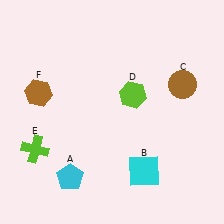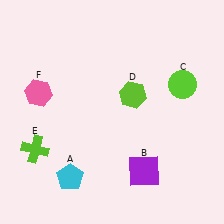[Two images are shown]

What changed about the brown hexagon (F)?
In Image 1, F is brown. In Image 2, it changed to pink.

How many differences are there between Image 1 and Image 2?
There are 3 differences between the two images.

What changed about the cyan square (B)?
In Image 1, B is cyan. In Image 2, it changed to purple.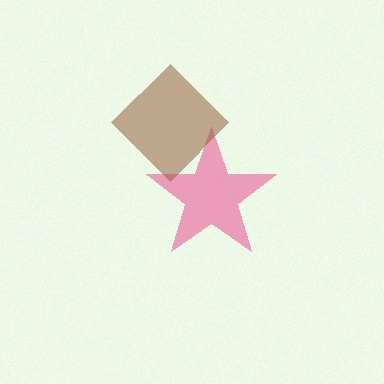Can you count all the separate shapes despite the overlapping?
Yes, there are 2 separate shapes.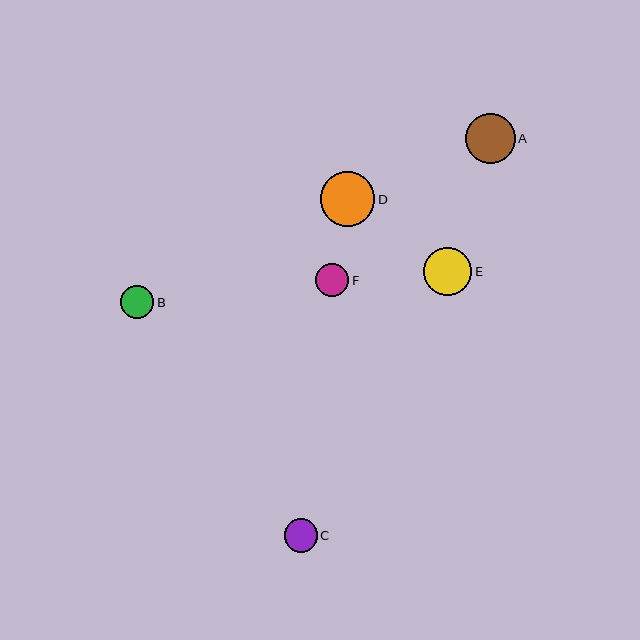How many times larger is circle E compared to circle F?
Circle E is approximately 1.4 times the size of circle F.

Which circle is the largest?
Circle D is the largest with a size of approximately 55 pixels.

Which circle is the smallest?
Circle C is the smallest with a size of approximately 33 pixels.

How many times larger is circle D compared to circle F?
Circle D is approximately 1.6 times the size of circle F.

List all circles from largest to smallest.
From largest to smallest: D, A, E, B, F, C.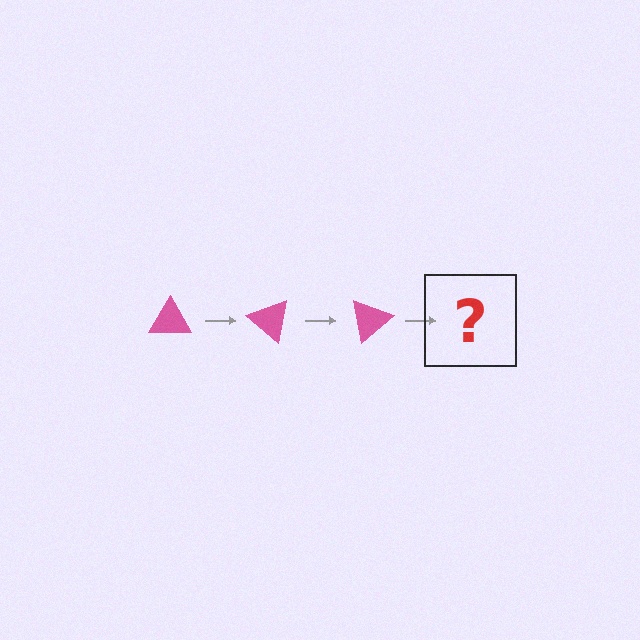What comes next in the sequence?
The next element should be a pink triangle rotated 120 degrees.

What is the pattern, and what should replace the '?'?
The pattern is that the triangle rotates 40 degrees each step. The '?' should be a pink triangle rotated 120 degrees.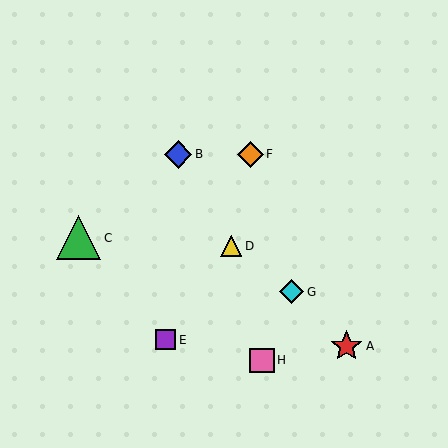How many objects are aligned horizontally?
2 objects (B, F) are aligned horizontally.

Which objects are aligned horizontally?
Objects B, F are aligned horizontally.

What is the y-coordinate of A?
Object A is at y≈346.